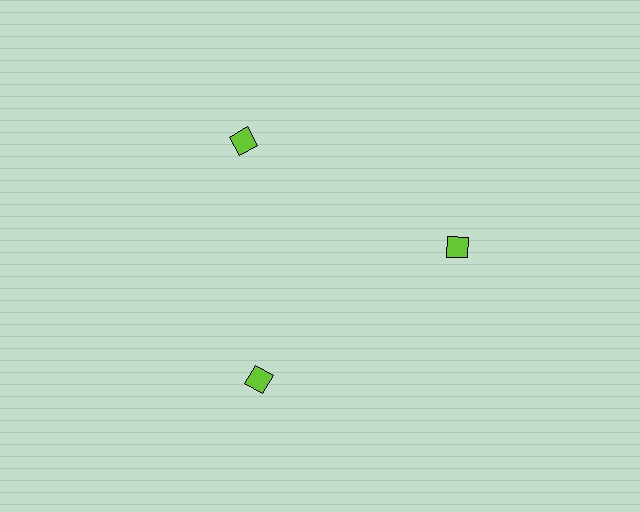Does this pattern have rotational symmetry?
Yes, this pattern has 3-fold rotational symmetry. It looks the same after rotating 120 degrees around the center.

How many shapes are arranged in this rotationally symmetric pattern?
There are 3 shapes, arranged in 3 groups of 1.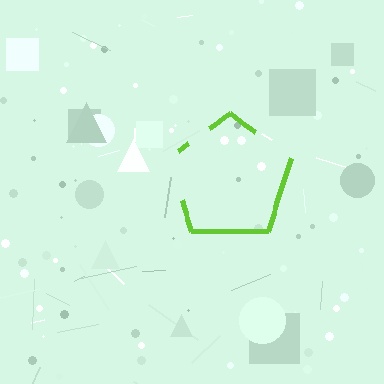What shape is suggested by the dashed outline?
The dashed outline suggests a pentagon.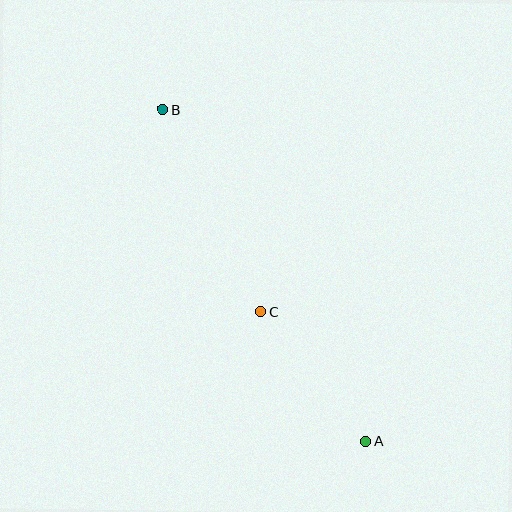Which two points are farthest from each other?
Points A and B are farthest from each other.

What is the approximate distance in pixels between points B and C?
The distance between B and C is approximately 225 pixels.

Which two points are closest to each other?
Points A and C are closest to each other.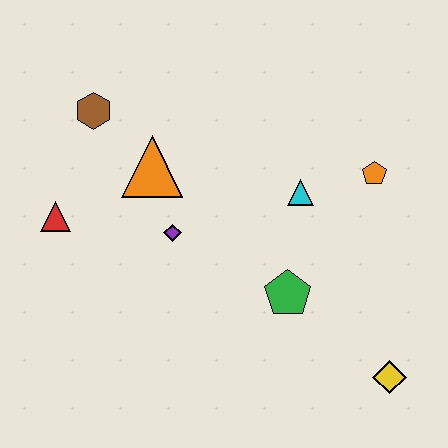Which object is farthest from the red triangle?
The yellow diamond is farthest from the red triangle.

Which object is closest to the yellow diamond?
The green pentagon is closest to the yellow diamond.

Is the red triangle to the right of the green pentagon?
No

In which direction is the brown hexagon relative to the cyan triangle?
The brown hexagon is to the left of the cyan triangle.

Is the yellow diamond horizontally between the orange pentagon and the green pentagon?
No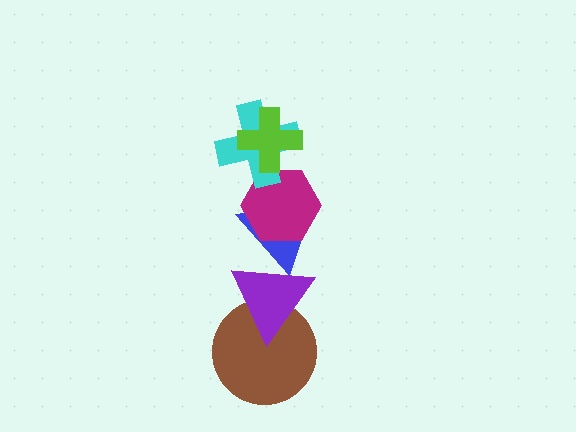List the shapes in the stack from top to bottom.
From top to bottom: the lime cross, the cyan cross, the magenta hexagon, the blue triangle, the purple triangle, the brown circle.